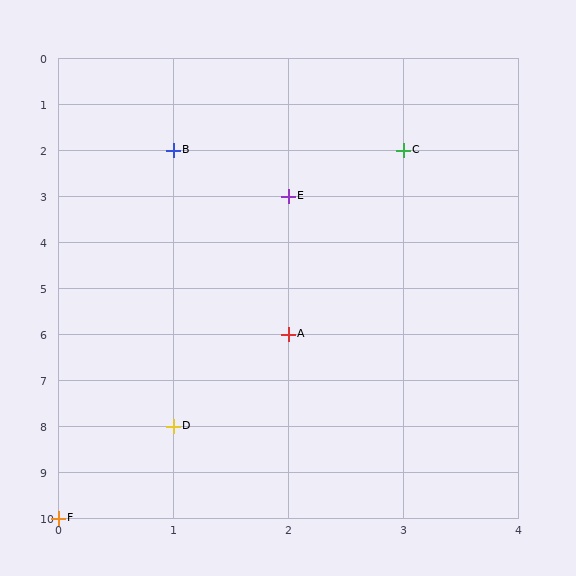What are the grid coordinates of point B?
Point B is at grid coordinates (1, 2).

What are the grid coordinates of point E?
Point E is at grid coordinates (2, 3).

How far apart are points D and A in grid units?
Points D and A are 1 column and 2 rows apart (about 2.2 grid units diagonally).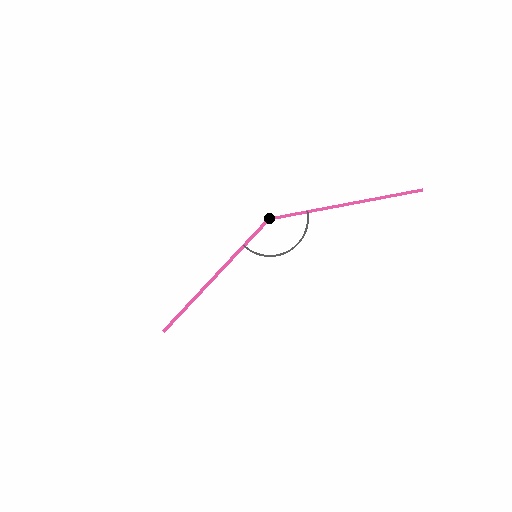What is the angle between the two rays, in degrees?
Approximately 144 degrees.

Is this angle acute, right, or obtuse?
It is obtuse.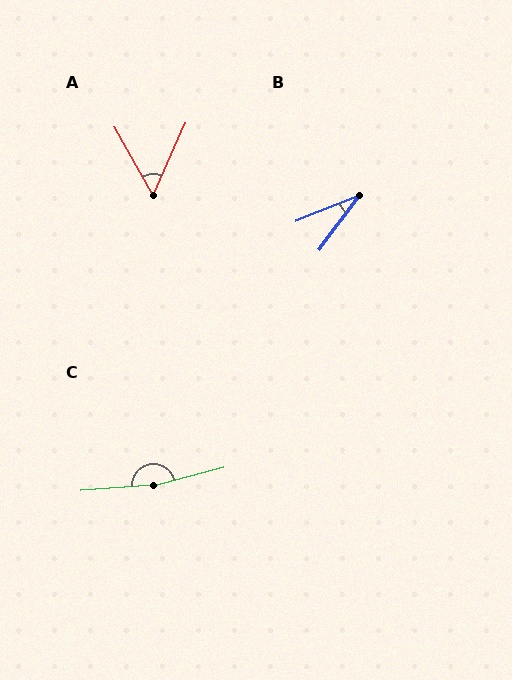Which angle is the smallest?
B, at approximately 31 degrees.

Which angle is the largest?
C, at approximately 170 degrees.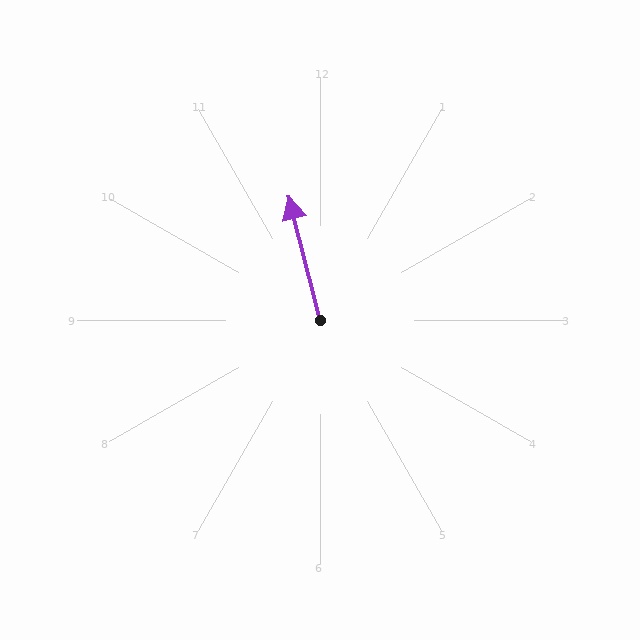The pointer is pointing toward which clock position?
Roughly 12 o'clock.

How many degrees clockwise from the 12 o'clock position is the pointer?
Approximately 346 degrees.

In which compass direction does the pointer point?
North.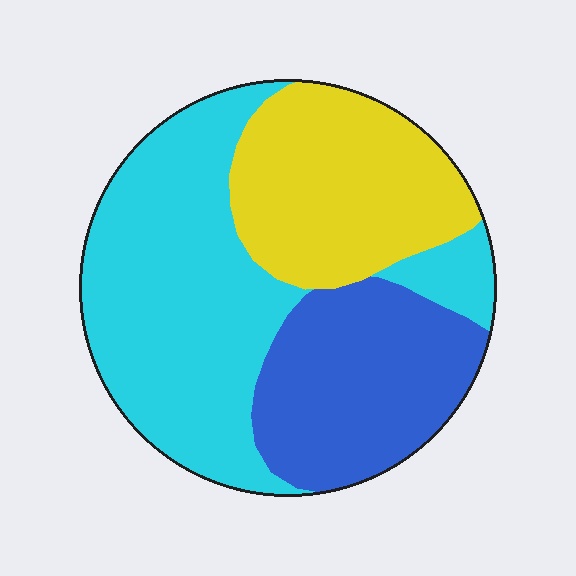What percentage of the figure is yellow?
Yellow takes up about one quarter (1/4) of the figure.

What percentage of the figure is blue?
Blue takes up between a sixth and a third of the figure.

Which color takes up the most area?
Cyan, at roughly 45%.